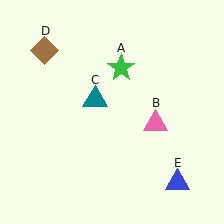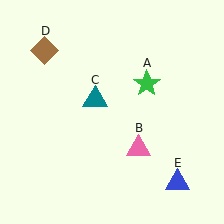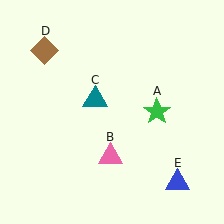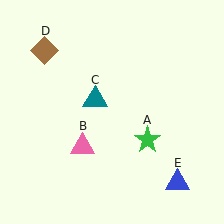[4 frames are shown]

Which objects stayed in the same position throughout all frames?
Teal triangle (object C) and brown diamond (object D) and blue triangle (object E) remained stationary.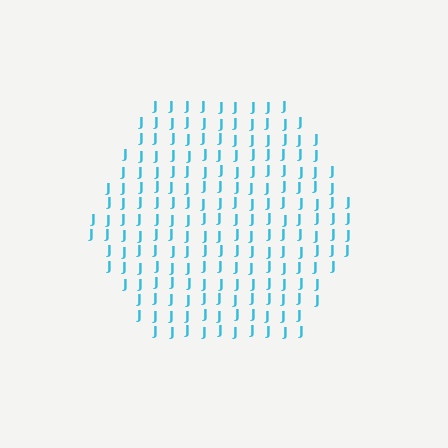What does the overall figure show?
The overall figure shows a hexagon.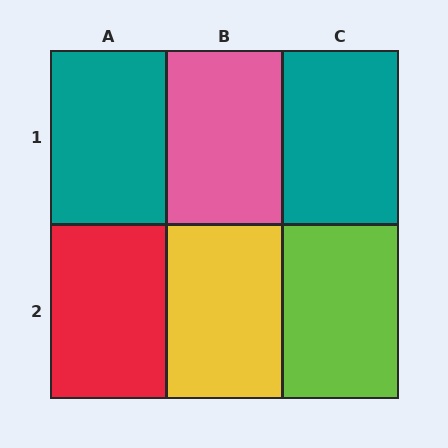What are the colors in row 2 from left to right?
Red, yellow, lime.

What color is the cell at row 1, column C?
Teal.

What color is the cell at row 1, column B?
Pink.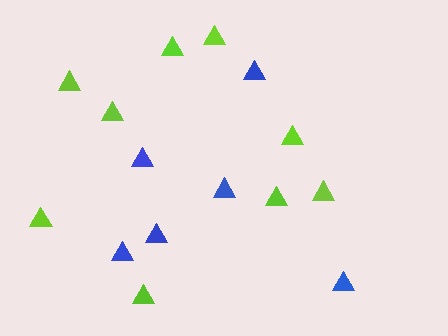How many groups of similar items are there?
There are 2 groups: one group of blue triangles (6) and one group of lime triangles (9).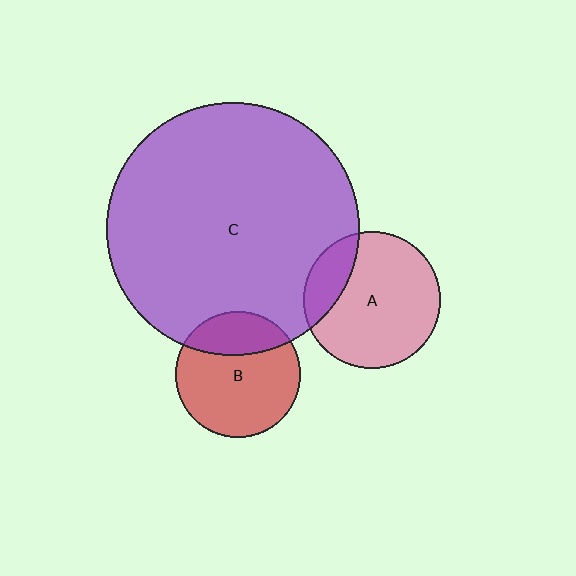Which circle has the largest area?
Circle C (purple).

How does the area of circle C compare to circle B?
Approximately 4.1 times.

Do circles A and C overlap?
Yes.